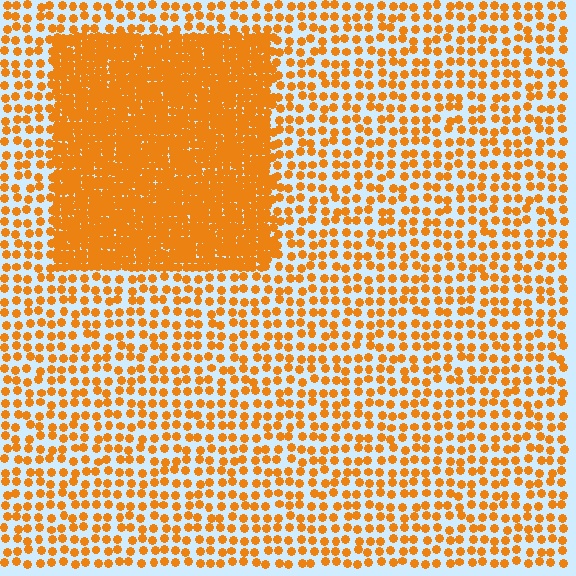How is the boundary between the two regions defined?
The boundary is defined by a change in element density (approximately 2.8x ratio). All elements are the same color, size, and shape.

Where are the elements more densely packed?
The elements are more densely packed inside the rectangle boundary.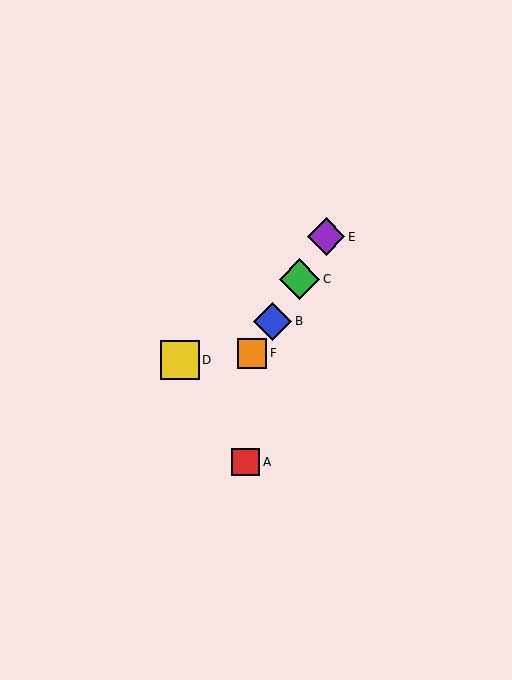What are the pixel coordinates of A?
Object A is at (246, 462).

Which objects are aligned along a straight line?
Objects B, C, E, F are aligned along a straight line.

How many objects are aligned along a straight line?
4 objects (B, C, E, F) are aligned along a straight line.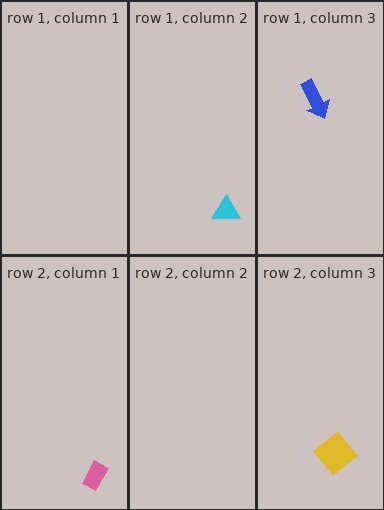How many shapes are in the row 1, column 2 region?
1.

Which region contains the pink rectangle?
The row 2, column 1 region.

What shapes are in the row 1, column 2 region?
The cyan triangle.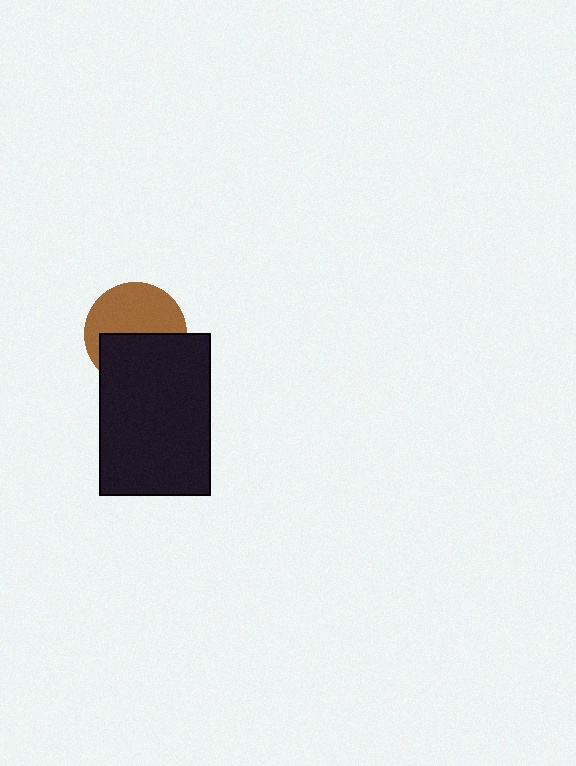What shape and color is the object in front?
The object in front is a black rectangle.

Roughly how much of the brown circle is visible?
About half of it is visible (roughly 54%).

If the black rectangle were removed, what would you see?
You would see the complete brown circle.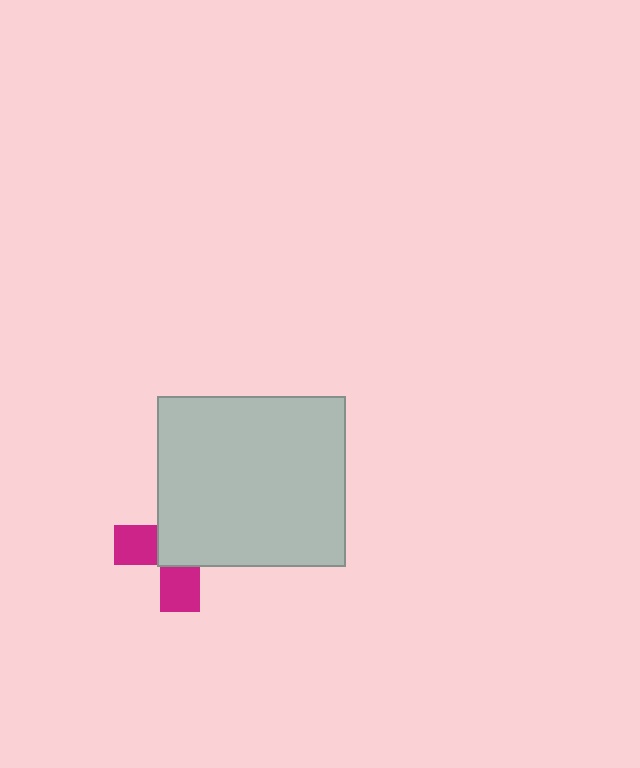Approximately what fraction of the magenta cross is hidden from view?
Roughly 61% of the magenta cross is hidden behind the light gray rectangle.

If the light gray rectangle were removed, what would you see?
You would see the complete magenta cross.